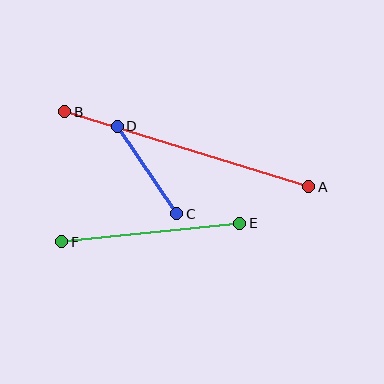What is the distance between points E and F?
The distance is approximately 179 pixels.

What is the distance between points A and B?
The distance is approximately 255 pixels.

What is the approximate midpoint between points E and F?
The midpoint is at approximately (151, 233) pixels.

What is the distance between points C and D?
The distance is approximately 106 pixels.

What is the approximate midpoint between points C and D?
The midpoint is at approximately (147, 170) pixels.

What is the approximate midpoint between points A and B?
The midpoint is at approximately (187, 149) pixels.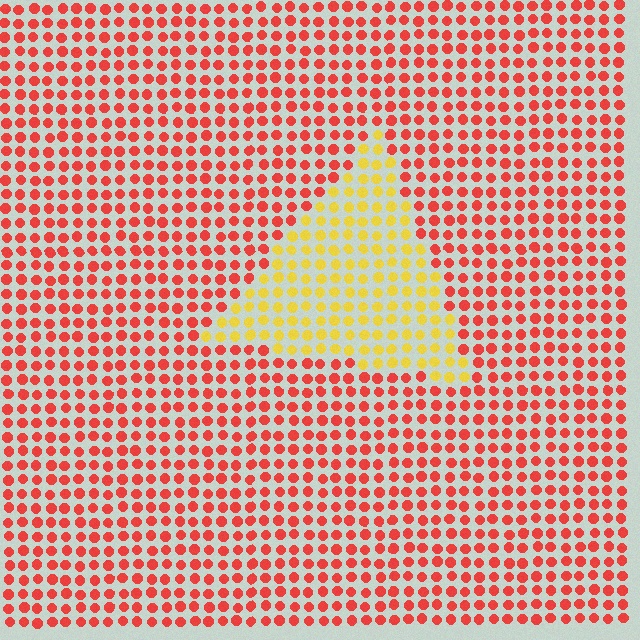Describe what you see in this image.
The image is filled with small red elements in a uniform arrangement. A triangle-shaped region is visible where the elements are tinted to a slightly different hue, forming a subtle color boundary.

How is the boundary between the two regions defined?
The boundary is defined purely by a slight shift in hue (about 51 degrees). Spacing, size, and orientation are identical on both sides.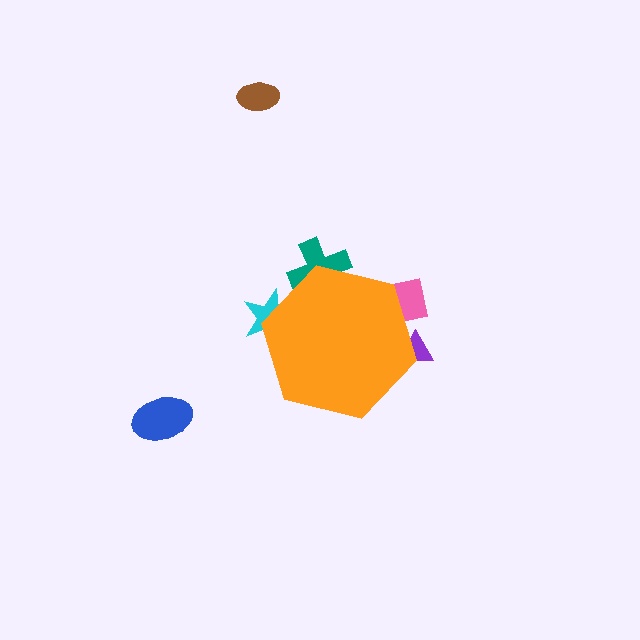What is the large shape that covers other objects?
An orange hexagon.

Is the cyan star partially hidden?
Yes, the cyan star is partially hidden behind the orange hexagon.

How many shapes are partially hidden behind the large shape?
4 shapes are partially hidden.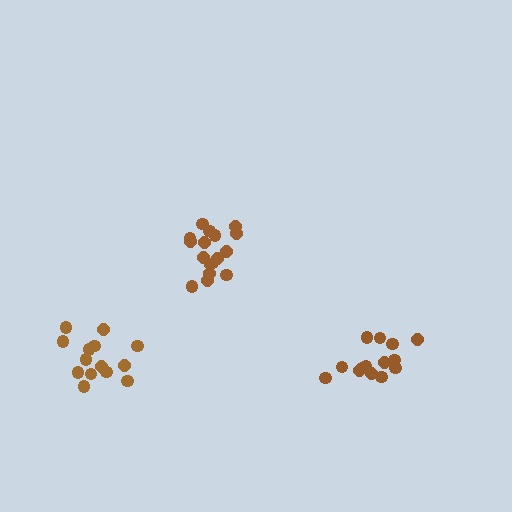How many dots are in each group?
Group 1: 18 dots, Group 2: 14 dots, Group 3: 14 dots (46 total).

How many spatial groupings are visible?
There are 3 spatial groupings.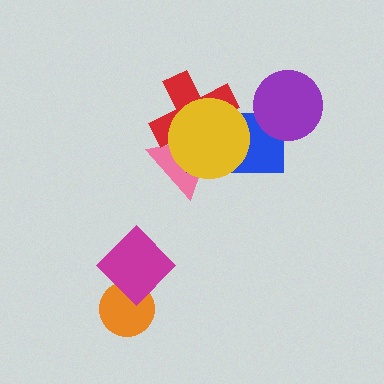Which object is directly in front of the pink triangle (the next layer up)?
The red cross is directly in front of the pink triangle.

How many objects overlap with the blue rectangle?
4 objects overlap with the blue rectangle.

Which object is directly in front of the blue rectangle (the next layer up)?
The purple circle is directly in front of the blue rectangle.